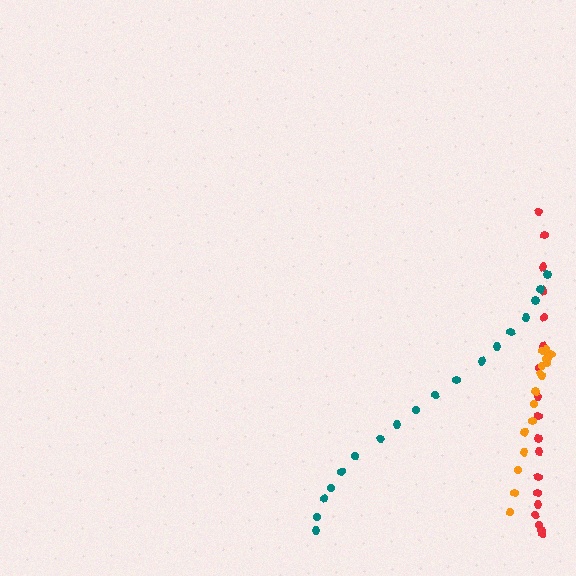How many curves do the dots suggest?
There are 3 distinct paths.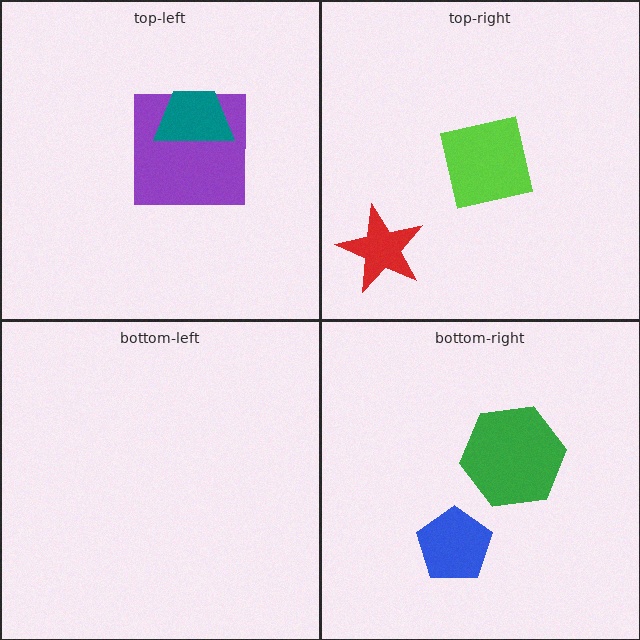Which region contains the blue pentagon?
The bottom-right region.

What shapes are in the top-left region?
The purple square, the teal trapezoid.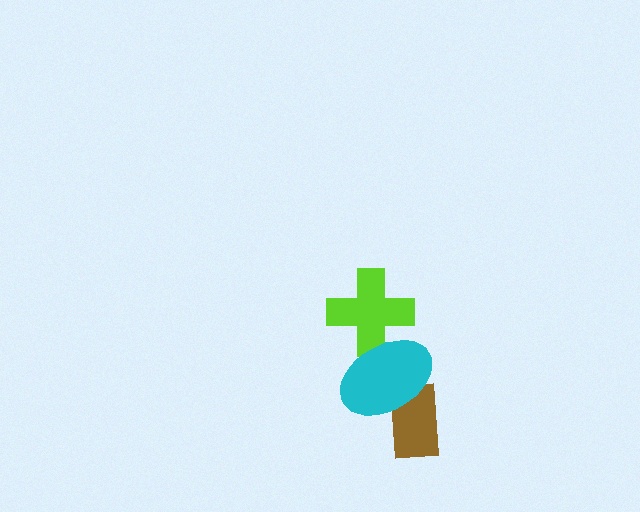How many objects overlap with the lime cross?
1 object overlaps with the lime cross.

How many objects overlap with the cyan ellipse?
2 objects overlap with the cyan ellipse.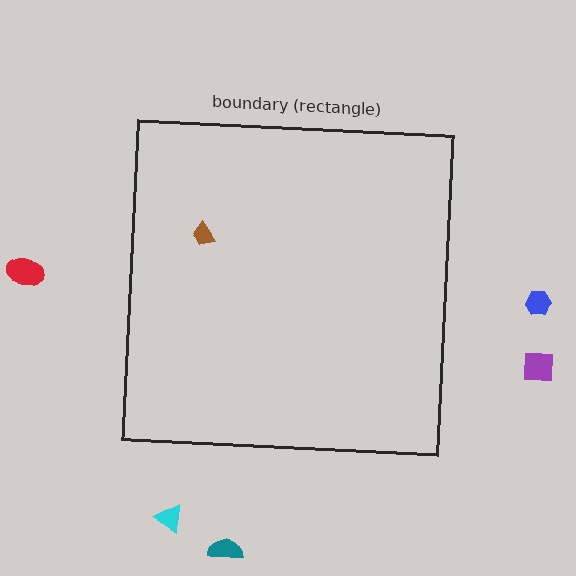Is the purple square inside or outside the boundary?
Outside.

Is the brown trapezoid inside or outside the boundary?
Inside.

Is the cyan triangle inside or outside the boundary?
Outside.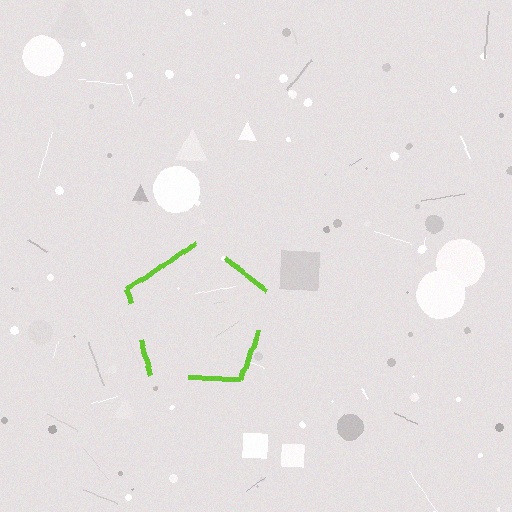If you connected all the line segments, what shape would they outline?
They would outline a pentagon.